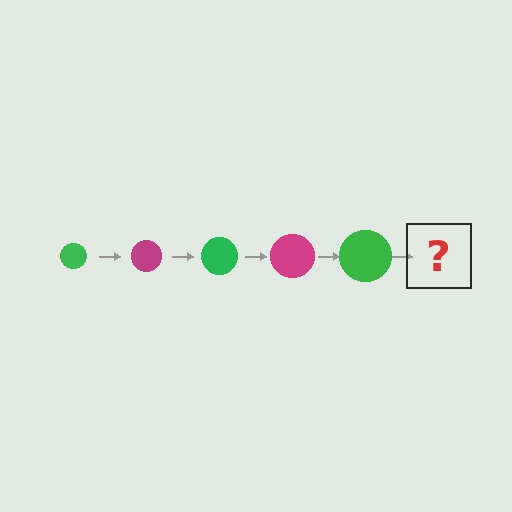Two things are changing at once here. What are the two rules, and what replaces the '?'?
The two rules are that the circle grows larger each step and the color cycles through green and magenta. The '?' should be a magenta circle, larger than the previous one.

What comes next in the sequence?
The next element should be a magenta circle, larger than the previous one.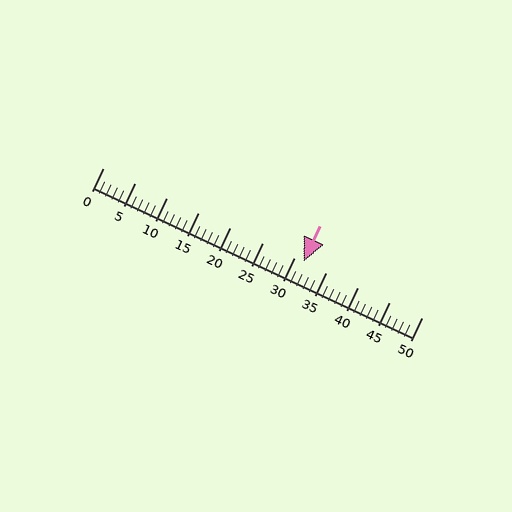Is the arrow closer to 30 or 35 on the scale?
The arrow is closer to 30.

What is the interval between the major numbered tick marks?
The major tick marks are spaced 5 units apart.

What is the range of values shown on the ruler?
The ruler shows values from 0 to 50.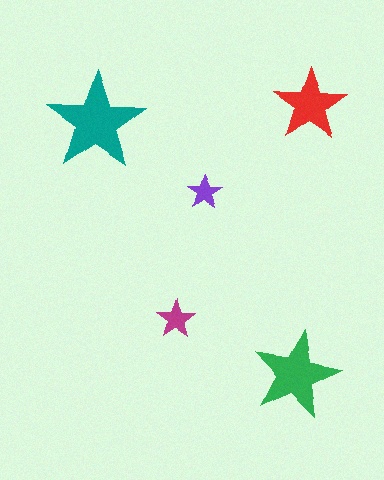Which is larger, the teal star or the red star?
The teal one.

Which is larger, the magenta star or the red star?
The red one.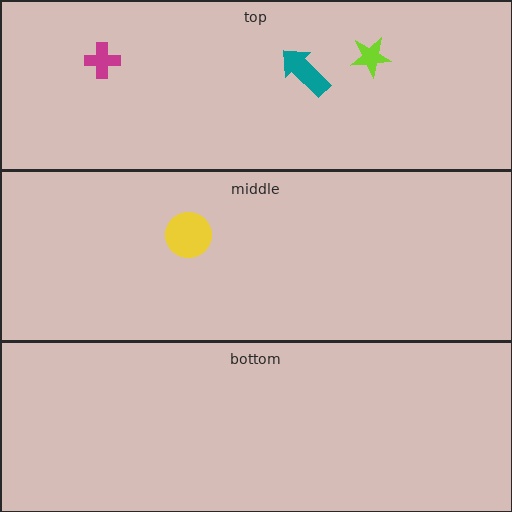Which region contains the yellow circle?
The middle region.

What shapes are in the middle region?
The yellow circle.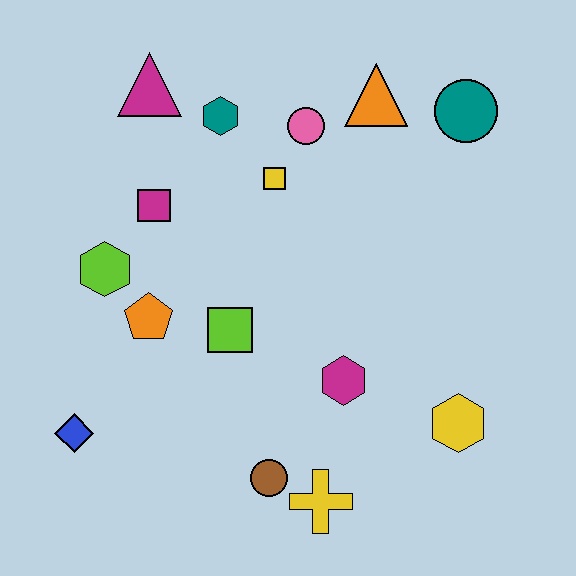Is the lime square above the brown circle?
Yes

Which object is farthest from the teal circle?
The blue diamond is farthest from the teal circle.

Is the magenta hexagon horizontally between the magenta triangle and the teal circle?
Yes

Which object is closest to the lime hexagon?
The orange pentagon is closest to the lime hexagon.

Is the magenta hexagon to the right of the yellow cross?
Yes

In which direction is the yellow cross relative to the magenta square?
The yellow cross is below the magenta square.